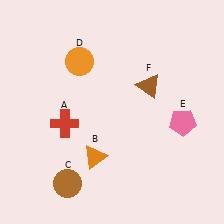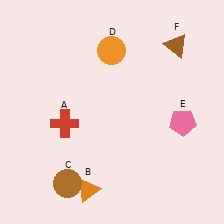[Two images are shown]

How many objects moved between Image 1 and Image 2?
3 objects moved between the two images.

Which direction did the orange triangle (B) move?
The orange triangle (B) moved down.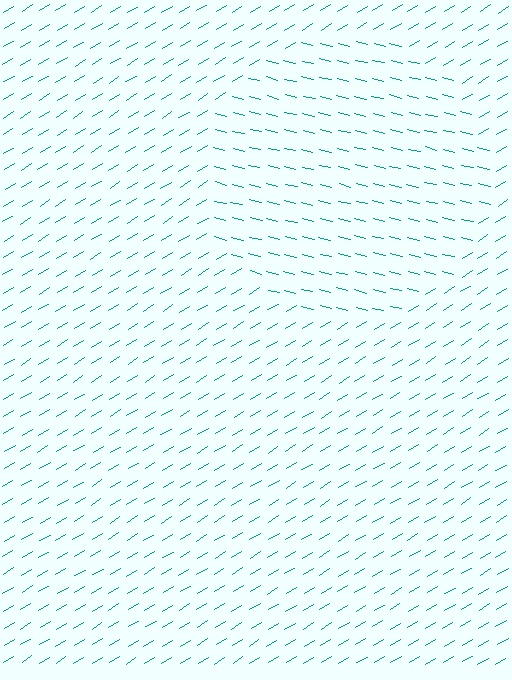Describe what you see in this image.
The image is filled with small teal line segments. A circle region in the image has lines oriented differently from the surrounding lines, creating a visible texture boundary.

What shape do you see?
I see a circle.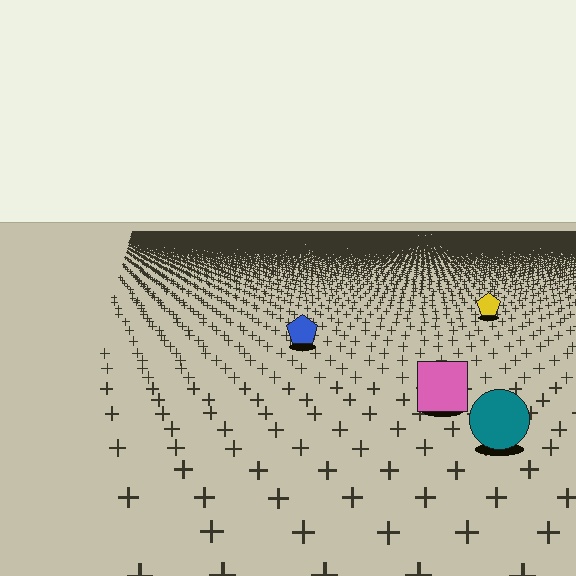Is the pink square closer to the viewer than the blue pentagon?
Yes. The pink square is closer — you can tell from the texture gradient: the ground texture is coarser near it.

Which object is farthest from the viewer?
The yellow pentagon is farthest from the viewer. It appears smaller and the ground texture around it is denser.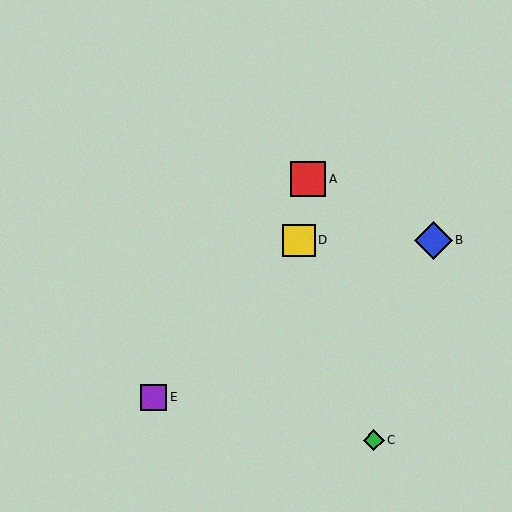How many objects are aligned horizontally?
2 objects (B, D) are aligned horizontally.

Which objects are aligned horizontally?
Objects B, D are aligned horizontally.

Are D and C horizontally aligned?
No, D is at y≈240 and C is at y≈440.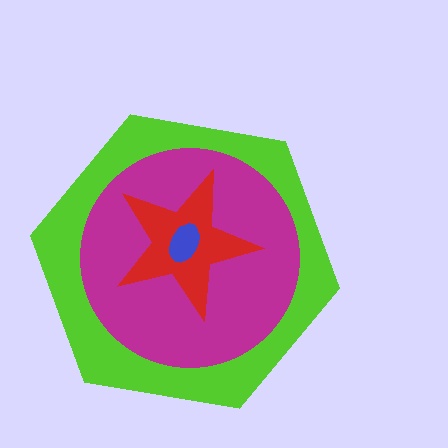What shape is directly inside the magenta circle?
The red star.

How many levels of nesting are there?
4.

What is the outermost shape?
The lime hexagon.